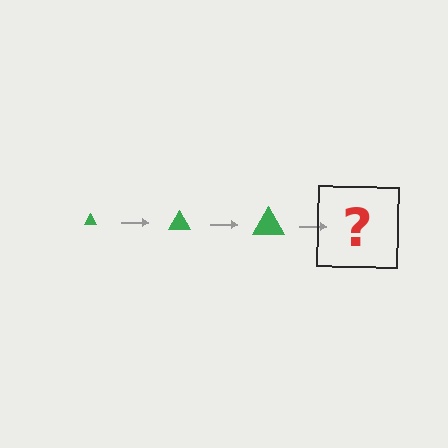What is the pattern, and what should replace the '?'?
The pattern is that the triangle gets progressively larger each step. The '?' should be a green triangle, larger than the previous one.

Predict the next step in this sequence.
The next step is a green triangle, larger than the previous one.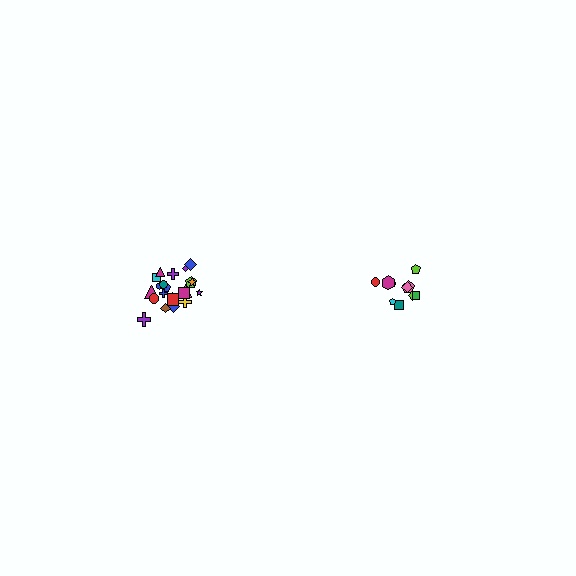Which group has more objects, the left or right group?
The left group.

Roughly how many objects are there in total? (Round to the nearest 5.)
Roughly 30 objects in total.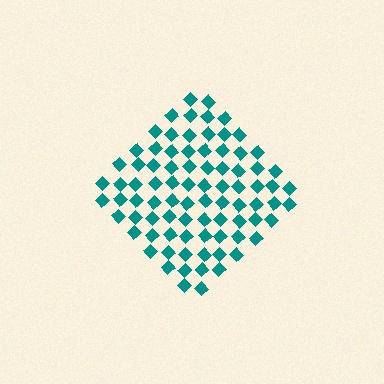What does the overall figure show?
The overall figure shows a diamond.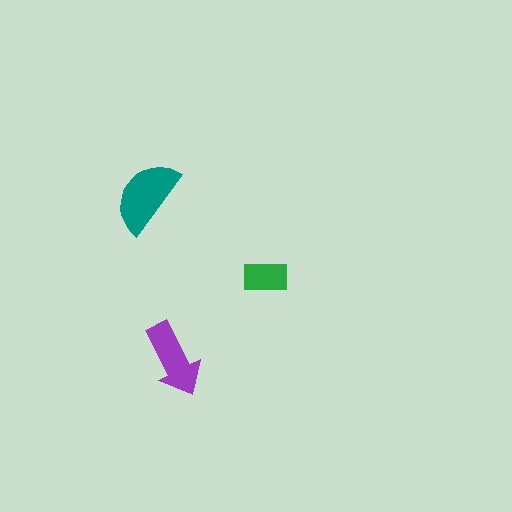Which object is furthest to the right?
The green rectangle is rightmost.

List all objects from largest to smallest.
The teal semicircle, the purple arrow, the green rectangle.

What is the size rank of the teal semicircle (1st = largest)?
1st.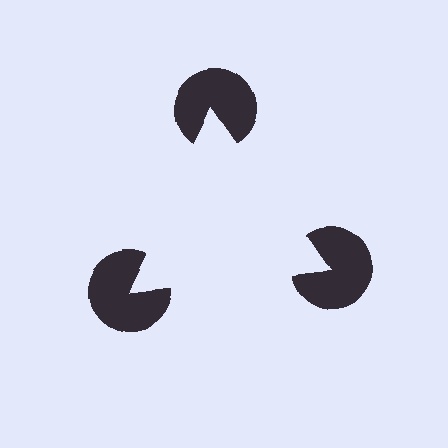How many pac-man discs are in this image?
There are 3 — one at each vertex of the illusory triangle.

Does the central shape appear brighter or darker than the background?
It typically appears slightly brighter than the background, even though no actual brightness change is drawn.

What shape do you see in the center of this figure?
An illusory triangle — its edges are inferred from the aligned wedge cuts in the pac-man discs, not physically drawn.